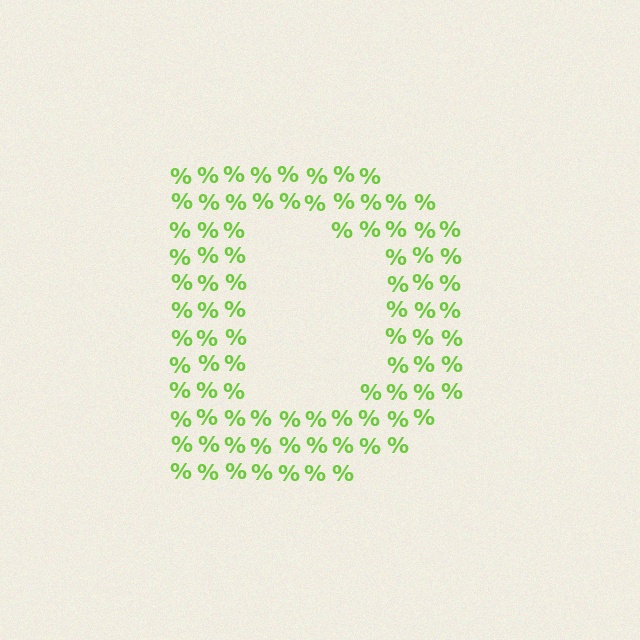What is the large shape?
The large shape is the letter D.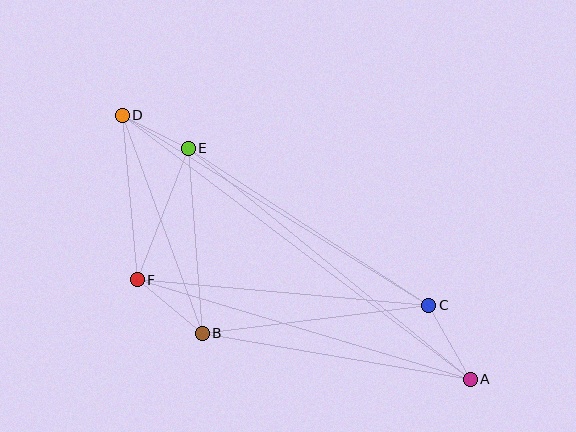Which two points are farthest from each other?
Points A and D are farthest from each other.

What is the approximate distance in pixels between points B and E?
The distance between B and E is approximately 186 pixels.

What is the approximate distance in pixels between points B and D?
The distance between B and D is approximately 232 pixels.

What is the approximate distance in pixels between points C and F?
The distance between C and F is approximately 293 pixels.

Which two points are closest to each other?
Points D and E are closest to each other.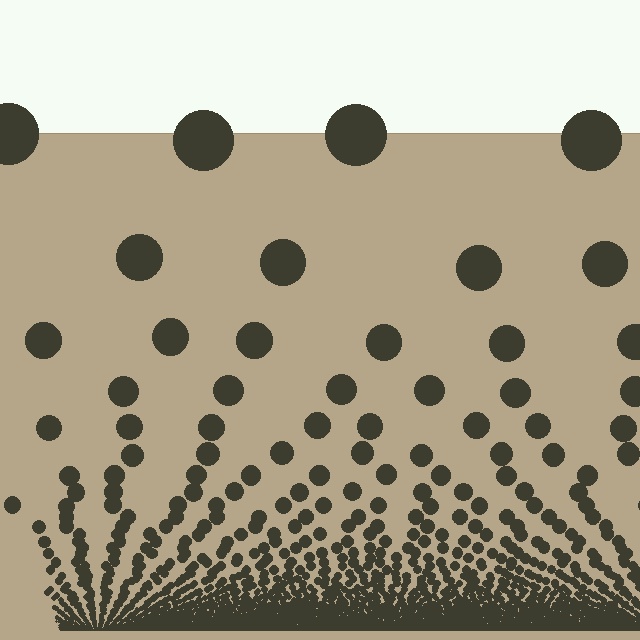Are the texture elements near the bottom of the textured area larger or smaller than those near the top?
Smaller. The gradient is inverted — elements near the bottom are smaller and denser.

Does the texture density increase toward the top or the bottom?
Density increases toward the bottom.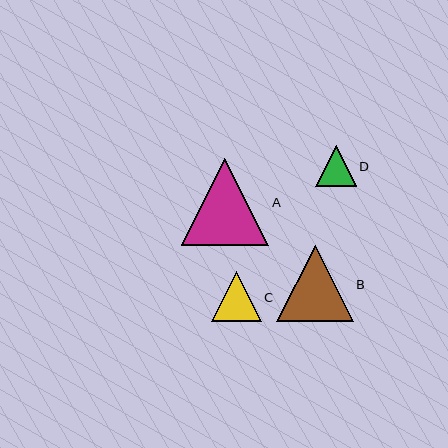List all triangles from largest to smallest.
From largest to smallest: A, B, C, D.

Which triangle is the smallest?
Triangle D is the smallest with a size of approximately 41 pixels.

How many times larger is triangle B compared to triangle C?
Triangle B is approximately 1.5 times the size of triangle C.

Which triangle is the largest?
Triangle A is the largest with a size of approximately 87 pixels.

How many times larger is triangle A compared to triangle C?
Triangle A is approximately 1.8 times the size of triangle C.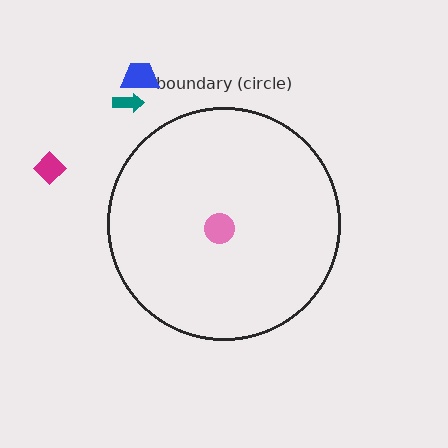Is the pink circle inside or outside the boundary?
Inside.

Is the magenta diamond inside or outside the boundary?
Outside.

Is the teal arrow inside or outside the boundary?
Outside.